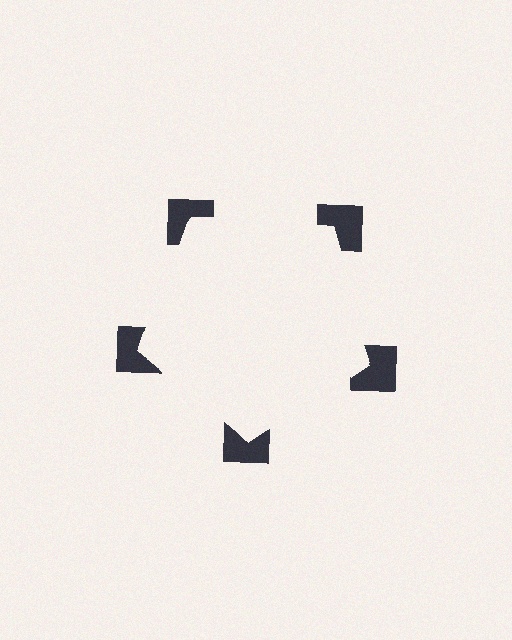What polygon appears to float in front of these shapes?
An illusory pentagon — its edges are inferred from the aligned wedge cuts in the notched squares, not physically drawn.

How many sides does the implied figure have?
5 sides.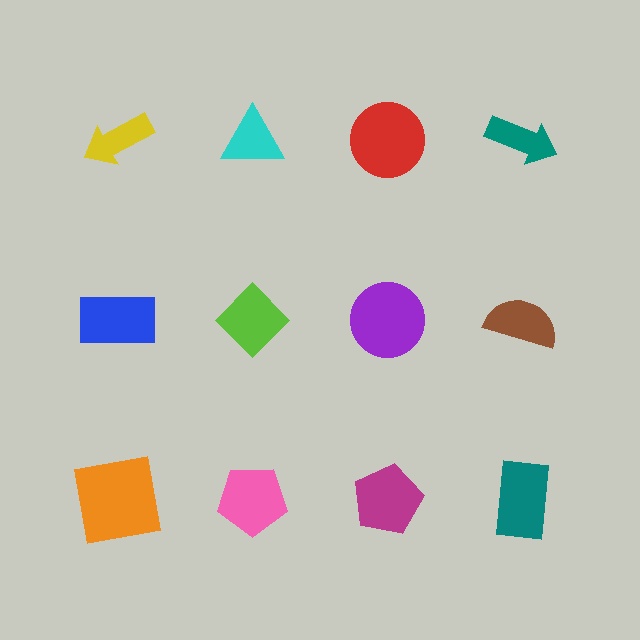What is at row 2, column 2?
A lime diamond.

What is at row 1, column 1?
A yellow arrow.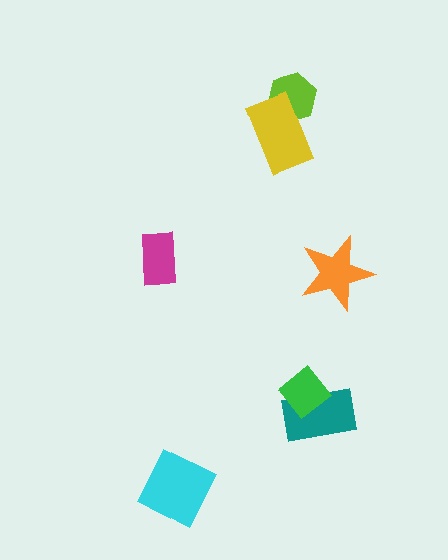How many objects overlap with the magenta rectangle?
0 objects overlap with the magenta rectangle.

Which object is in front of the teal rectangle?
The green diamond is in front of the teal rectangle.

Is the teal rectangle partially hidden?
Yes, it is partially covered by another shape.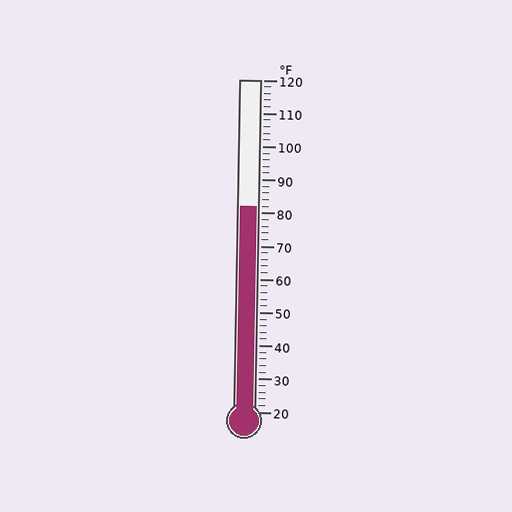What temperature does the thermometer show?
The thermometer shows approximately 82°F.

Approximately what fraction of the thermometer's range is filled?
The thermometer is filled to approximately 60% of its range.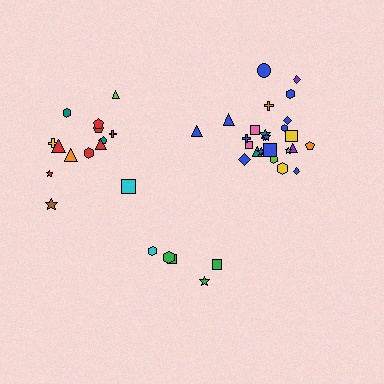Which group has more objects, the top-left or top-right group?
The top-right group.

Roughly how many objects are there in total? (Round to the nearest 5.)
Roughly 45 objects in total.